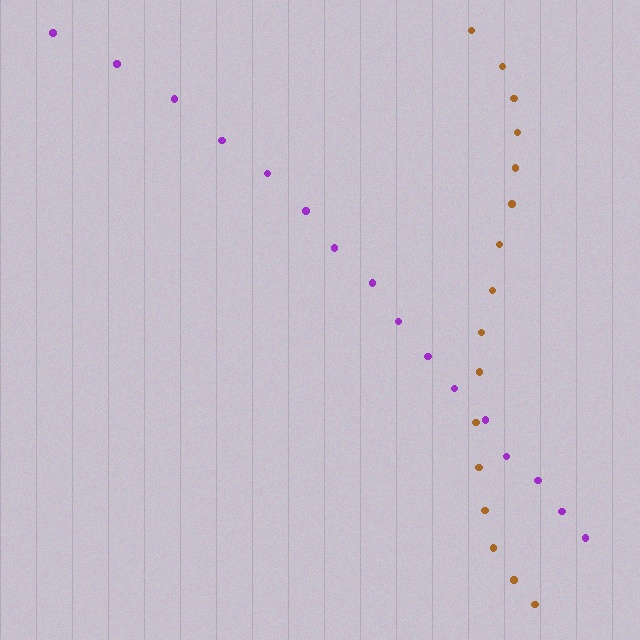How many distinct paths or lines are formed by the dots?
There are 2 distinct paths.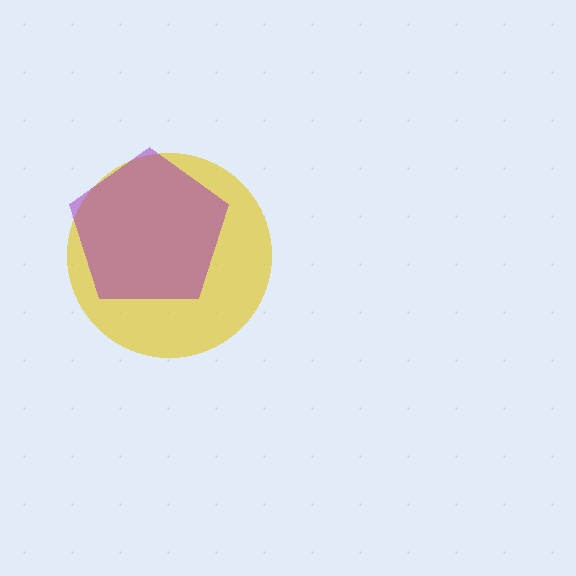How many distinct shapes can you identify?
There are 2 distinct shapes: a yellow circle, a purple pentagon.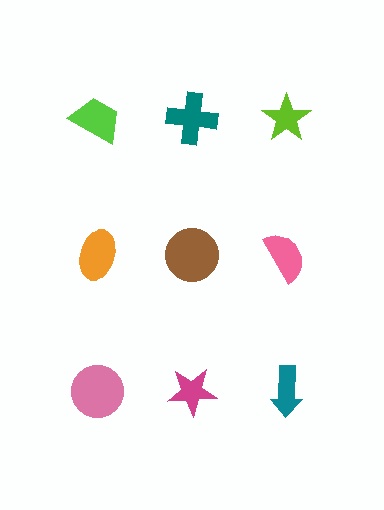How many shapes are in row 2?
3 shapes.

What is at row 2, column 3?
A pink semicircle.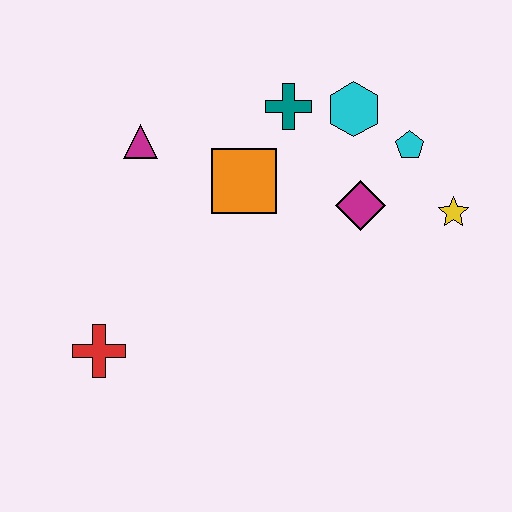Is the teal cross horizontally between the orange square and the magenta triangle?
No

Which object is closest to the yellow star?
The cyan pentagon is closest to the yellow star.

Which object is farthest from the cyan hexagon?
The red cross is farthest from the cyan hexagon.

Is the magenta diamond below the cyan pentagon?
Yes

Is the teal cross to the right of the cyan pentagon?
No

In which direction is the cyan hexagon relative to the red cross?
The cyan hexagon is to the right of the red cross.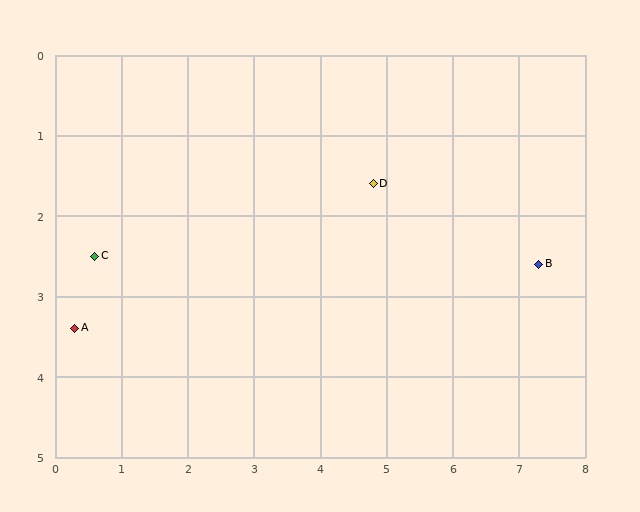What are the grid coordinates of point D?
Point D is at approximately (4.8, 1.6).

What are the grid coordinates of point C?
Point C is at approximately (0.6, 2.5).